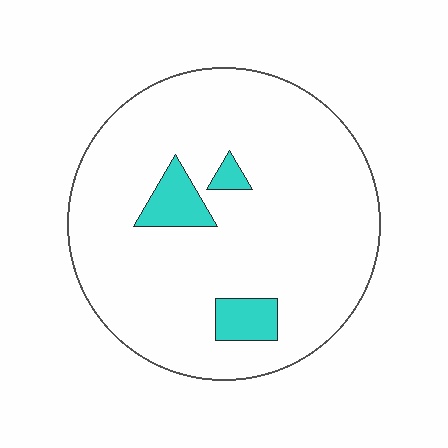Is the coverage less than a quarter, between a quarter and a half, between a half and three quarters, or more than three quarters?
Less than a quarter.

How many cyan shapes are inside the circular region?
3.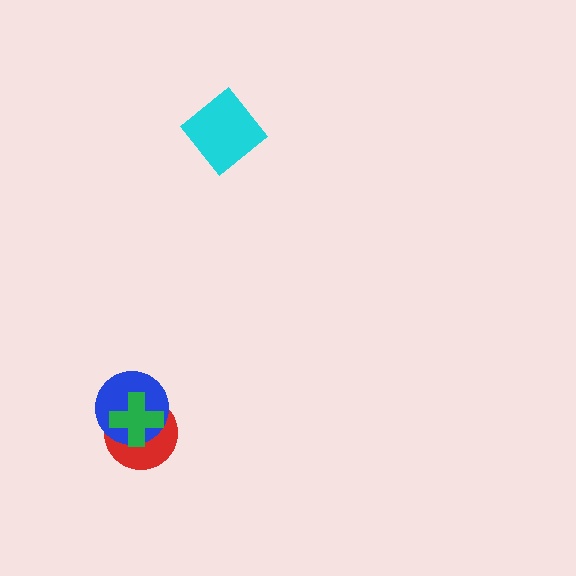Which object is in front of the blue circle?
The green cross is in front of the blue circle.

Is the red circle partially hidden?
Yes, it is partially covered by another shape.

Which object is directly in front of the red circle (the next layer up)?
The blue circle is directly in front of the red circle.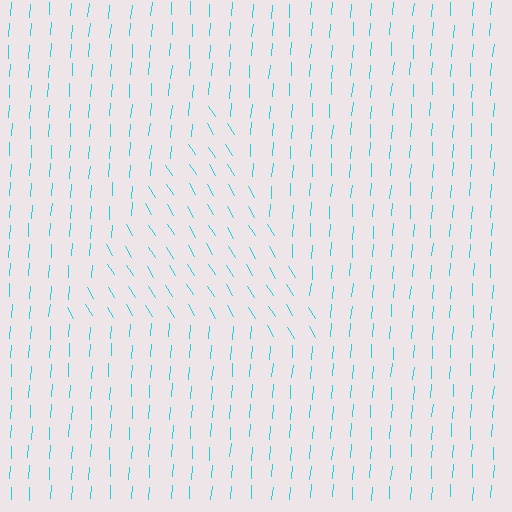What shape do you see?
I see a triangle.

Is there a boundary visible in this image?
Yes, there is a texture boundary formed by a change in line orientation.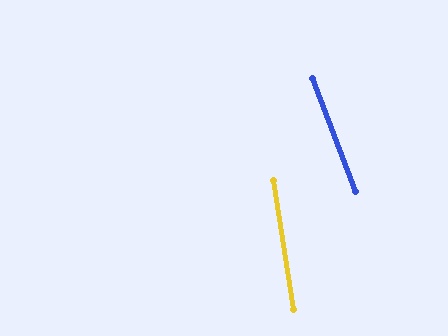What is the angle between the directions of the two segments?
Approximately 12 degrees.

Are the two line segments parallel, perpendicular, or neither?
Neither parallel nor perpendicular — they differ by about 12°.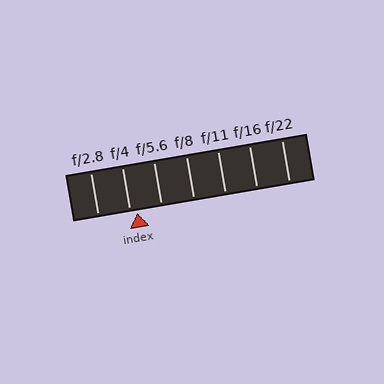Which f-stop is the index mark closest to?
The index mark is closest to f/4.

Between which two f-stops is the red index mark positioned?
The index mark is between f/4 and f/5.6.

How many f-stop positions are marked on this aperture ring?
There are 7 f-stop positions marked.